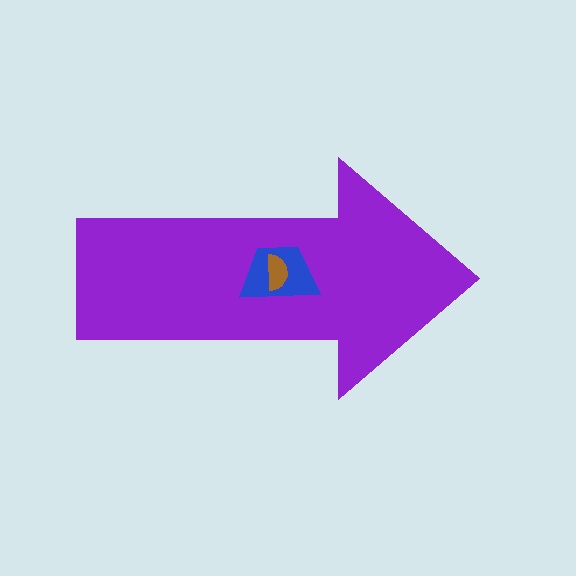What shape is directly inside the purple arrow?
The blue trapezoid.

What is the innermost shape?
The brown semicircle.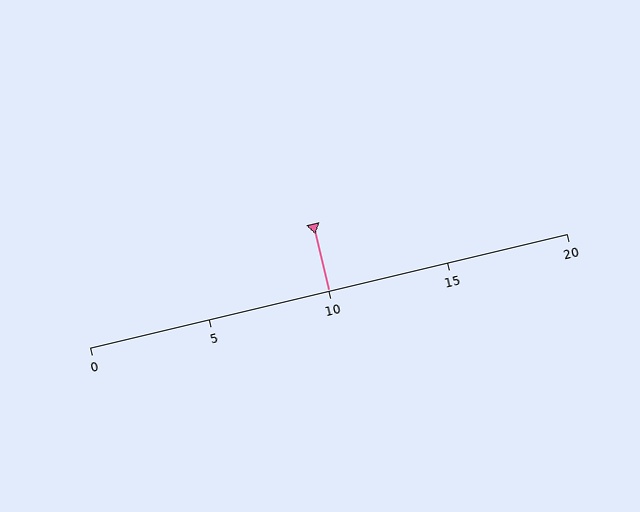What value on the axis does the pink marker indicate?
The marker indicates approximately 10.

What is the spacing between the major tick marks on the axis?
The major ticks are spaced 5 apart.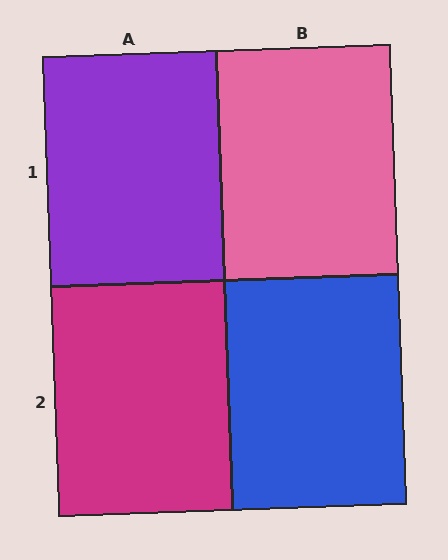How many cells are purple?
1 cell is purple.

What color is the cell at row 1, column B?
Pink.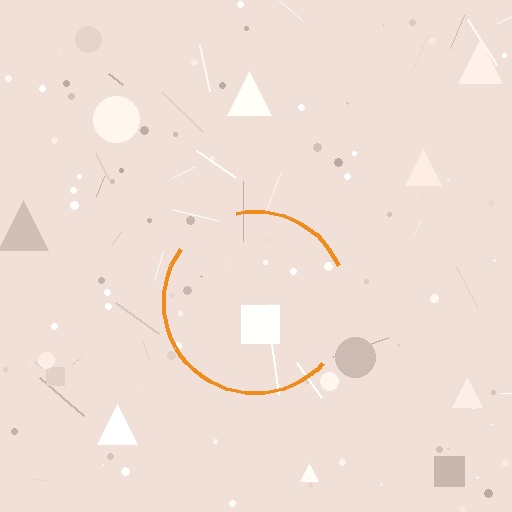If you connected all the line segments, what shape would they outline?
They would outline a circle.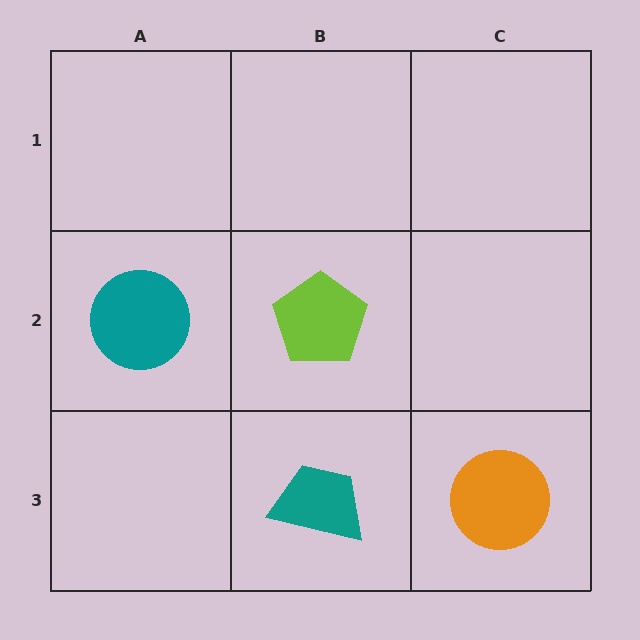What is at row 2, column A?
A teal circle.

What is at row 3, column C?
An orange circle.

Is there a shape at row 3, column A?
No, that cell is empty.